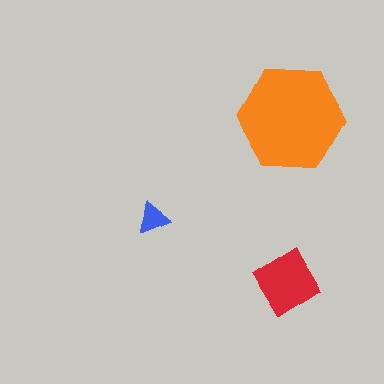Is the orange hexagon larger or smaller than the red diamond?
Larger.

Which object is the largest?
The orange hexagon.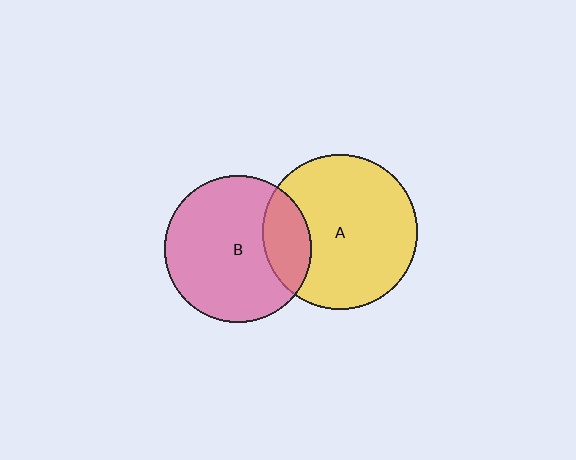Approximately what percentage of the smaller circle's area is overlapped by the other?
Approximately 20%.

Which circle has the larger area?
Circle A (yellow).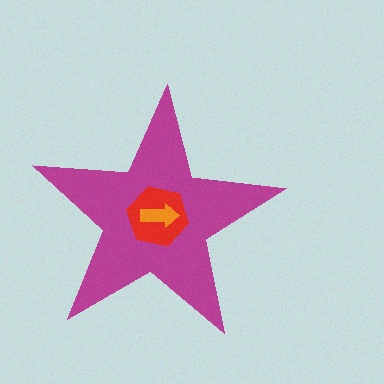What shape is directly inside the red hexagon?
The orange arrow.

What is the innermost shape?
The orange arrow.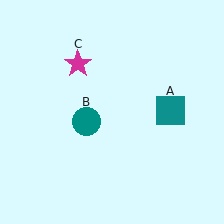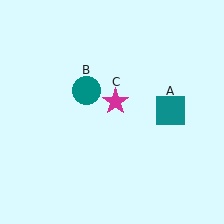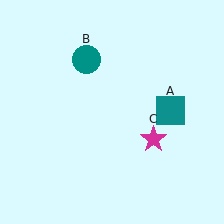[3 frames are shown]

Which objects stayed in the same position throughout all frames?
Teal square (object A) remained stationary.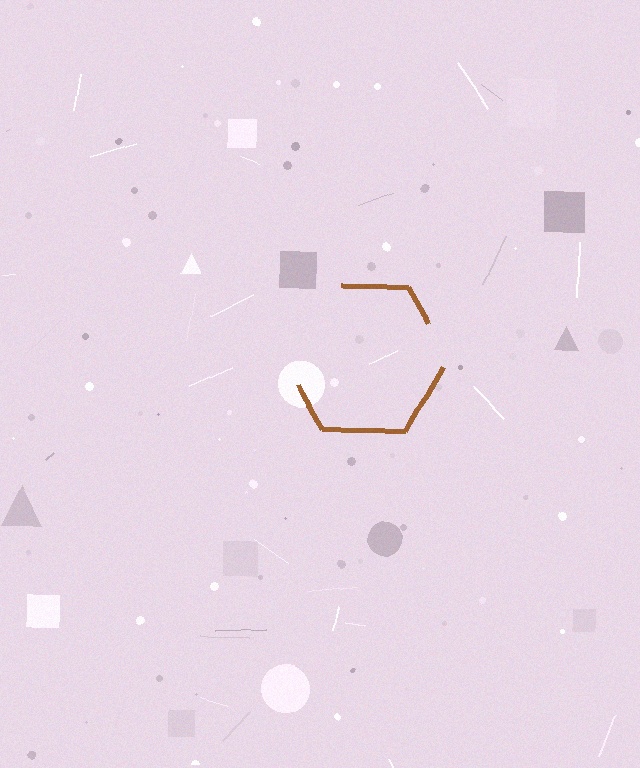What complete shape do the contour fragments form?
The contour fragments form a hexagon.